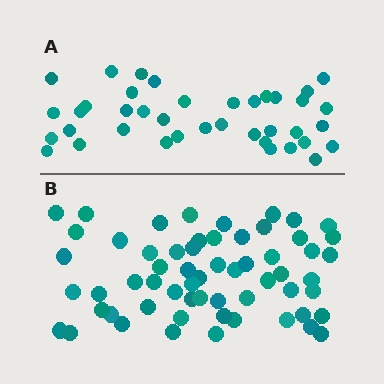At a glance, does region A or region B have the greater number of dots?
Region B (the bottom region) has more dots.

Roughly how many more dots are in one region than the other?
Region B has approximately 20 more dots than region A.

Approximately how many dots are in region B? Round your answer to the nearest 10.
About 60 dots.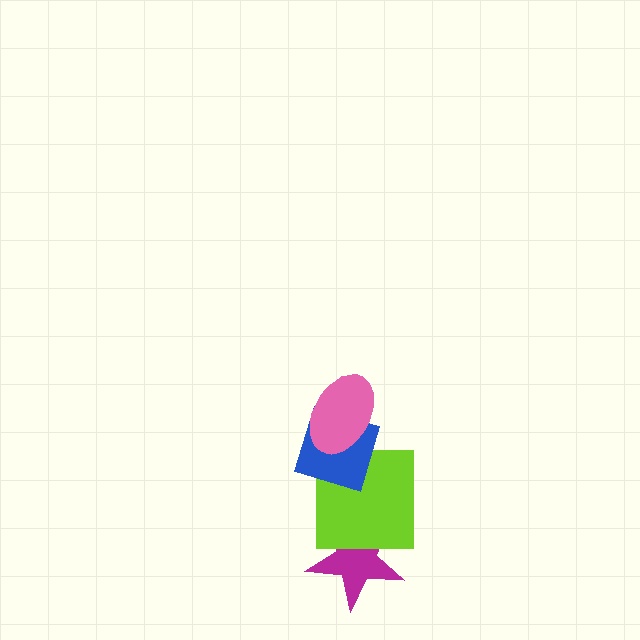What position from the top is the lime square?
The lime square is 3rd from the top.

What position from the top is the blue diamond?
The blue diamond is 2nd from the top.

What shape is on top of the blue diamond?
The pink ellipse is on top of the blue diamond.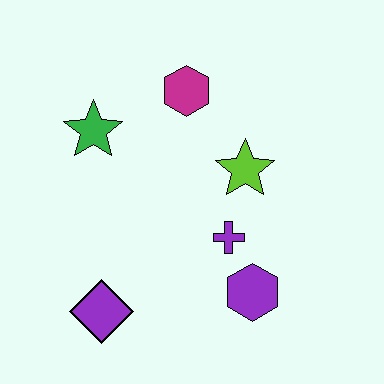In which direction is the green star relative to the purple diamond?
The green star is above the purple diamond.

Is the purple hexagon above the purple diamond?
Yes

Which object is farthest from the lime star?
The purple diamond is farthest from the lime star.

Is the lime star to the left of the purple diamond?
No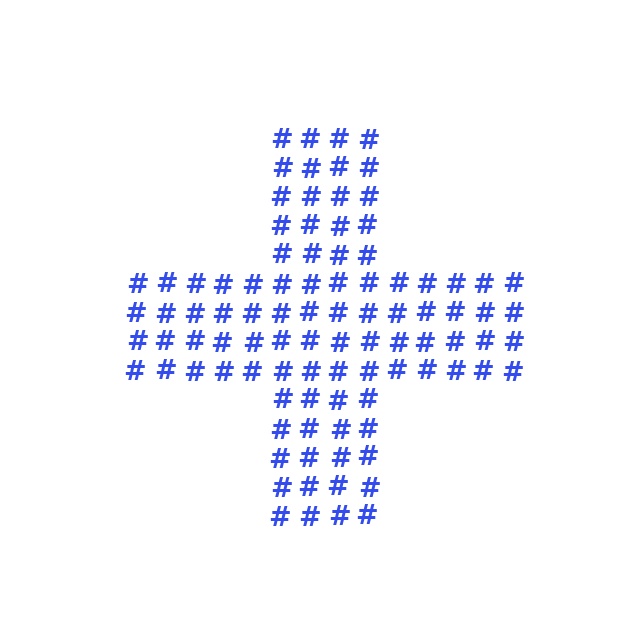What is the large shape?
The large shape is a cross.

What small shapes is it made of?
It is made of small hash symbols.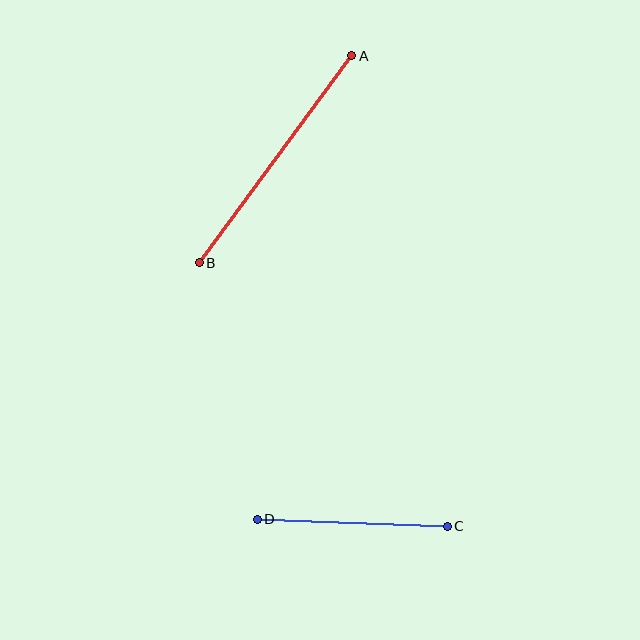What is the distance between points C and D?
The distance is approximately 190 pixels.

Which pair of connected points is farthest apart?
Points A and B are farthest apart.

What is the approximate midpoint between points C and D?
The midpoint is at approximately (352, 523) pixels.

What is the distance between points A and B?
The distance is approximately 257 pixels.